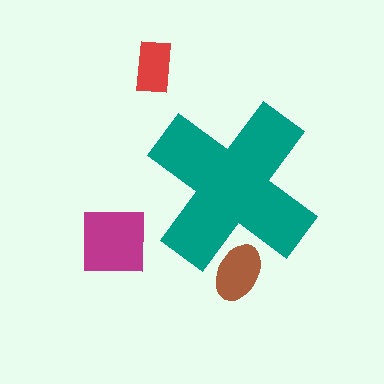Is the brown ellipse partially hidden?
Yes, the brown ellipse is partially hidden behind the teal cross.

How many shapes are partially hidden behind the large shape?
1 shape is partially hidden.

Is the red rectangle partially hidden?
No, the red rectangle is fully visible.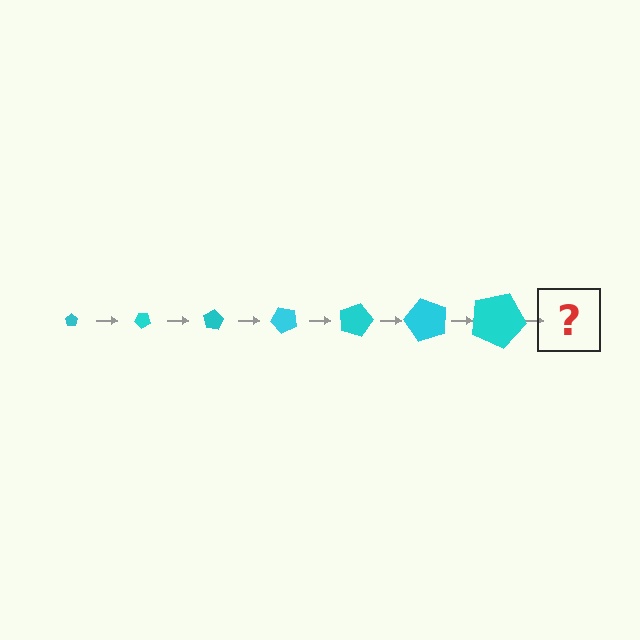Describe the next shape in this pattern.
It should be a pentagon, larger than the previous one and rotated 280 degrees from the start.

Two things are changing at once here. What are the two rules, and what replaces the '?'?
The two rules are that the pentagon grows larger each step and it rotates 40 degrees each step. The '?' should be a pentagon, larger than the previous one and rotated 280 degrees from the start.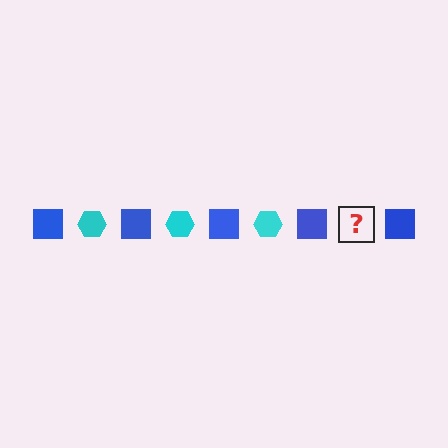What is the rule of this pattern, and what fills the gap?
The rule is that the pattern alternates between blue square and cyan hexagon. The gap should be filled with a cyan hexagon.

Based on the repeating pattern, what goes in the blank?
The blank should be a cyan hexagon.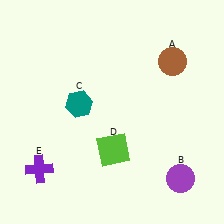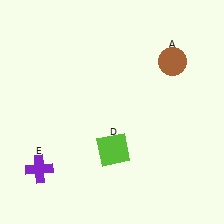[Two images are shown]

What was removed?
The teal hexagon (C), the purple circle (B) were removed in Image 2.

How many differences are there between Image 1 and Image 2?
There are 2 differences between the two images.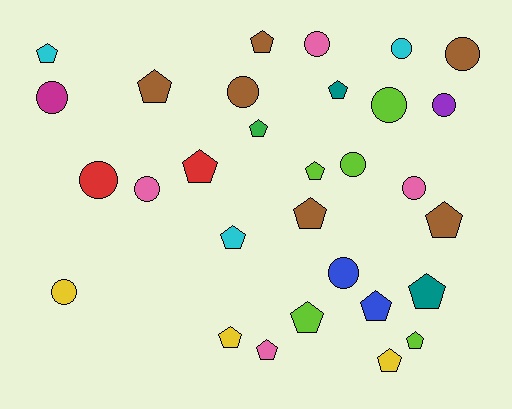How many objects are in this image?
There are 30 objects.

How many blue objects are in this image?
There are 2 blue objects.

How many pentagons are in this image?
There are 17 pentagons.